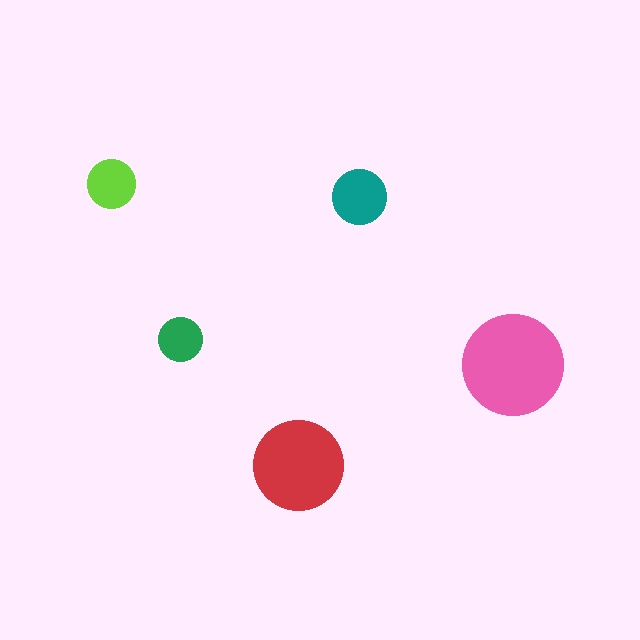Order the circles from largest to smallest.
the pink one, the red one, the teal one, the lime one, the green one.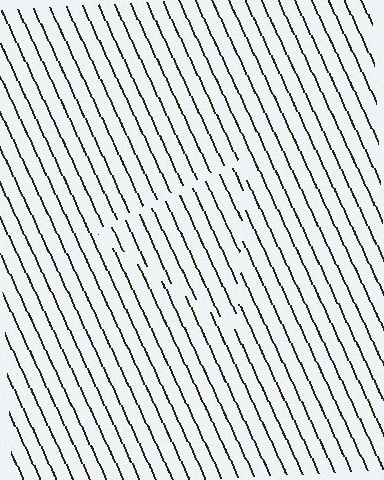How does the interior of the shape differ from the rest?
The interior of the shape contains the same grating, shifted by half a period — the contour is defined by the phase discontinuity where line-ends from the inner and outer gratings abut.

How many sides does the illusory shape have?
3 sides — the line-ends trace a triangle.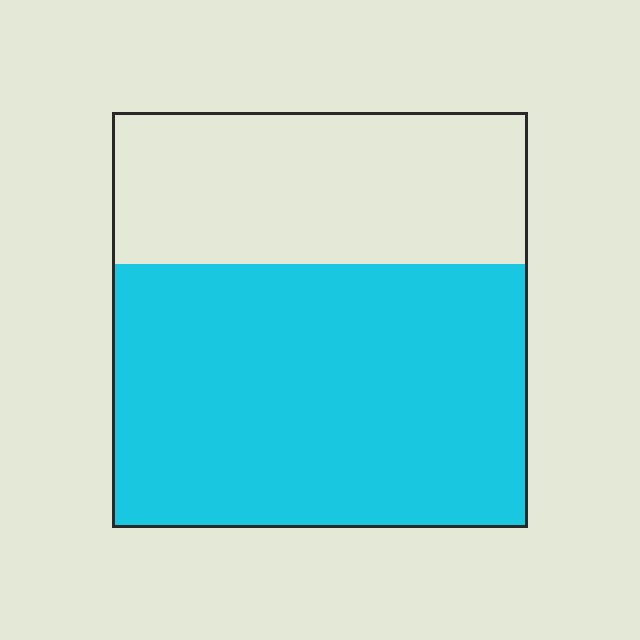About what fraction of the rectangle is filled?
About five eighths (5/8).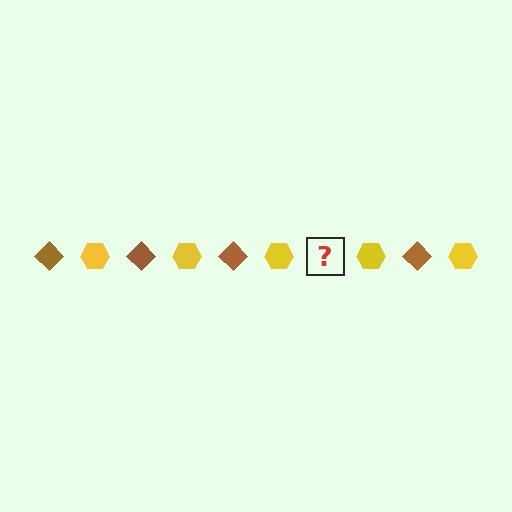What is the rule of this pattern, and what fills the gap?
The rule is that the pattern alternates between brown diamond and yellow hexagon. The gap should be filled with a brown diamond.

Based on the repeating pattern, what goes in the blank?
The blank should be a brown diamond.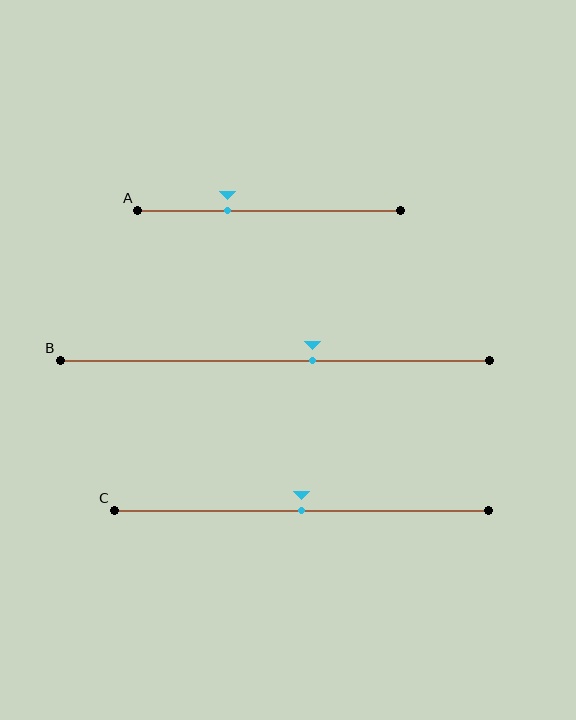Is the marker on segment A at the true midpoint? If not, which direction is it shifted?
No, the marker on segment A is shifted to the left by about 16% of the segment length.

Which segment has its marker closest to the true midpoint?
Segment C has its marker closest to the true midpoint.